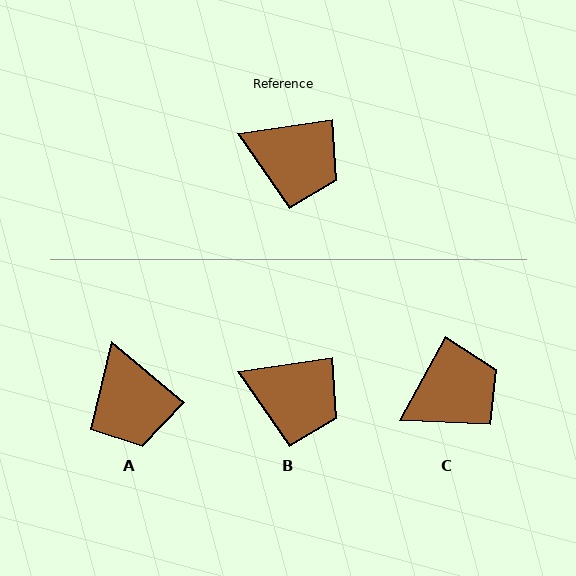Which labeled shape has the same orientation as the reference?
B.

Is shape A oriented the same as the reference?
No, it is off by about 48 degrees.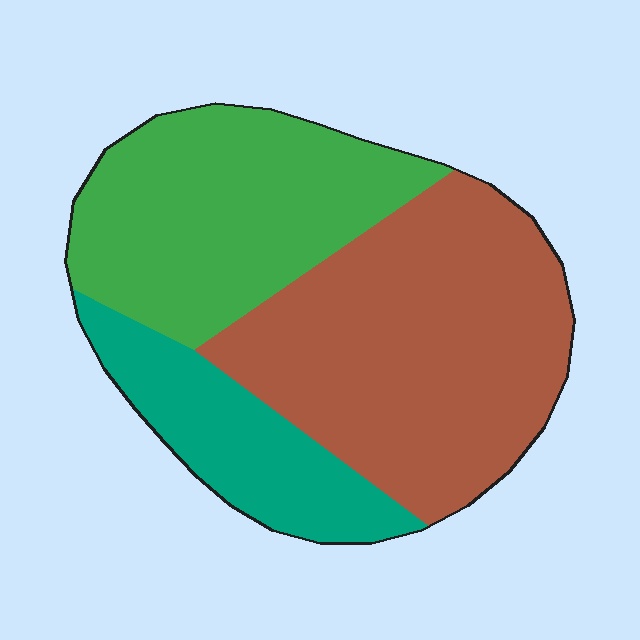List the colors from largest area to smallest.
From largest to smallest: brown, green, teal.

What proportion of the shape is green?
Green covers roughly 35% of the shape.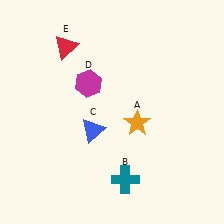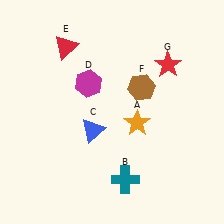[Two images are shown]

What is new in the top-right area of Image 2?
A red star (G) was added in the top-right area of Image 2.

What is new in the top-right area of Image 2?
A brown hexagon (F) was added in the top-right area of Image 2.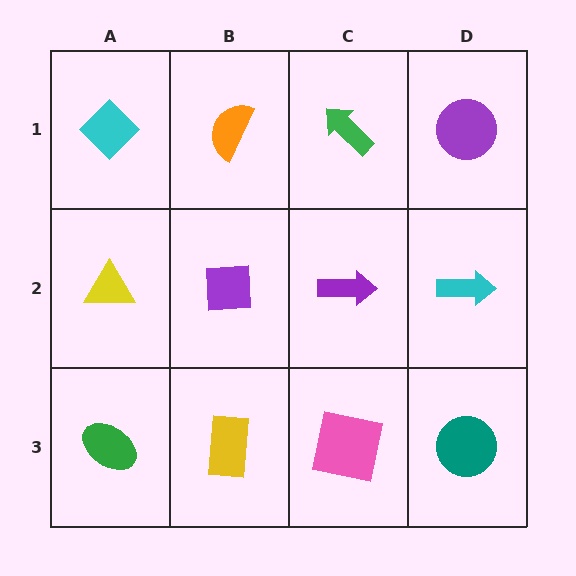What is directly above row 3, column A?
A yellow triangle.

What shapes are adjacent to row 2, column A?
A cyan diamond (row 1, column A), a green ellipse (row 3, column A), a purple square (row 2, column B).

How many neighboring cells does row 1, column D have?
2.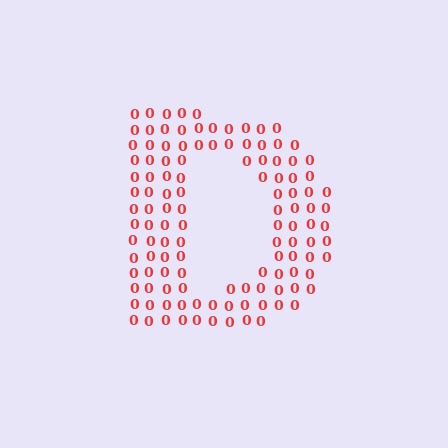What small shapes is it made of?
It is made of small digit 0's.